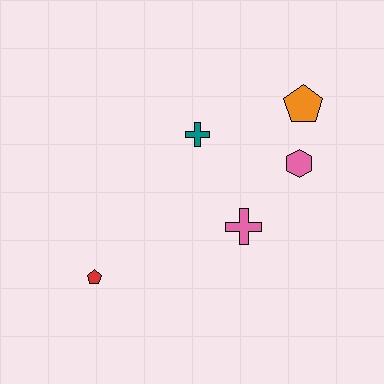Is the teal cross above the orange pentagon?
No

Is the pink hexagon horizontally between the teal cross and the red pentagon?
No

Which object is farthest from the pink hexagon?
The red pentagon is farthest from the pink hexagon.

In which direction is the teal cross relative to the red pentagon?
The teal cross is above the red pentagon.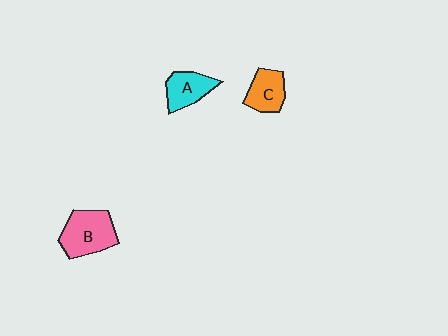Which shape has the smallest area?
Shape C (orange).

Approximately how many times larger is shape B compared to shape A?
Approximately 1.4 times.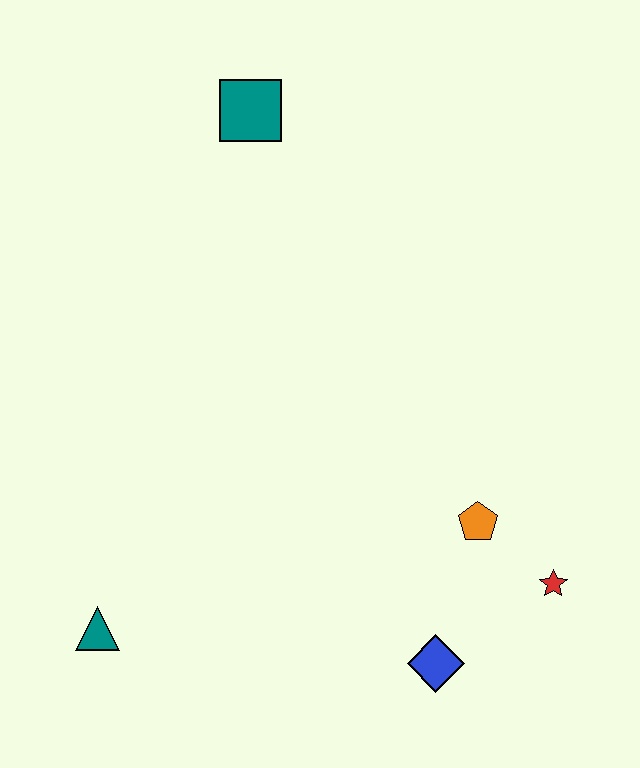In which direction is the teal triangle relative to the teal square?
The teal triangle is below the teal square.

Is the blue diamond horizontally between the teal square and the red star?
Yes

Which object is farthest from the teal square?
The blue diamond is farthest from the teal square.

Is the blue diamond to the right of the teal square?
Yes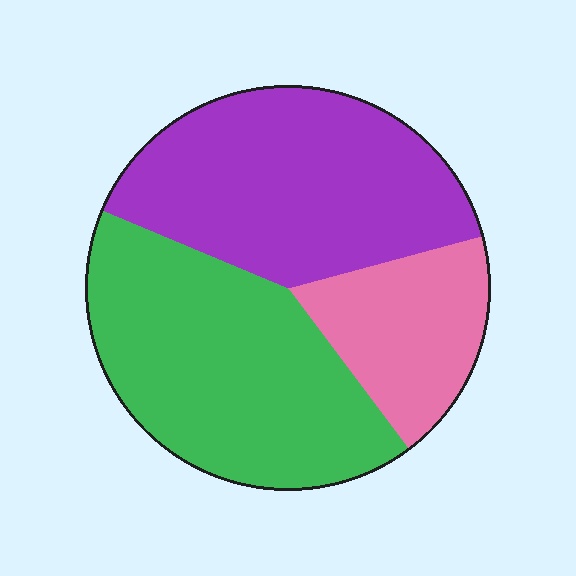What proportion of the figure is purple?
Purple covers about 40% of the figure.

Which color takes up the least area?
Pink, at roughly 20%.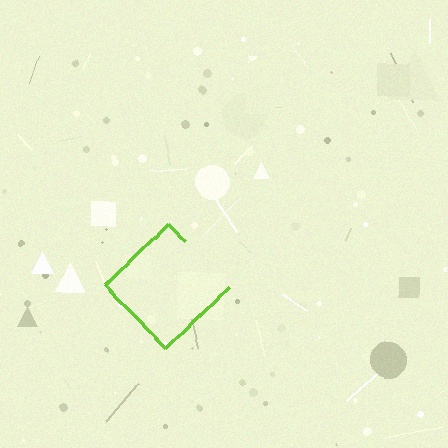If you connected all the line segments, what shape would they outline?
They would outline a diamond.